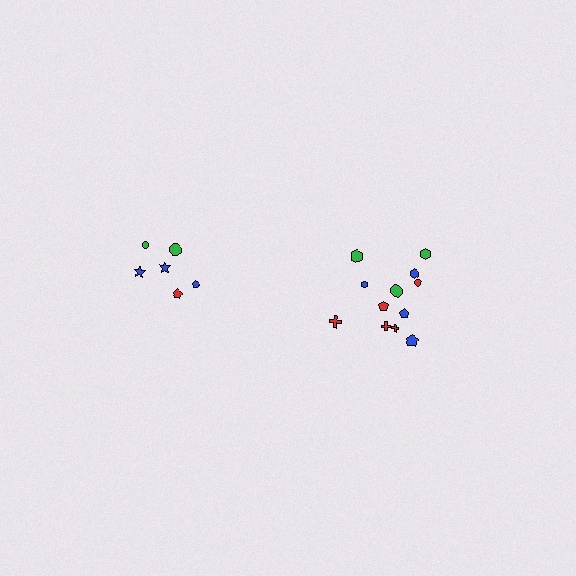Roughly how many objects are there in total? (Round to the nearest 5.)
Roughly 20 objects in total.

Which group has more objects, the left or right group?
The right group.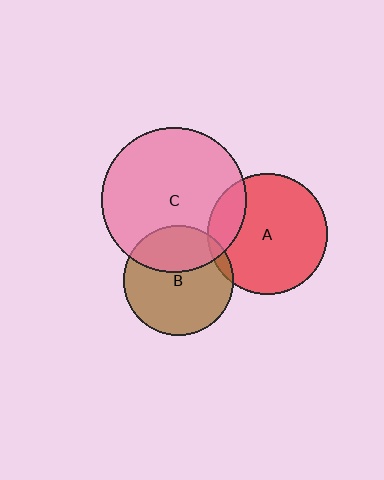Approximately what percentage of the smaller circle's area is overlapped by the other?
Approximately 20%.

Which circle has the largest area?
Circle C (pink).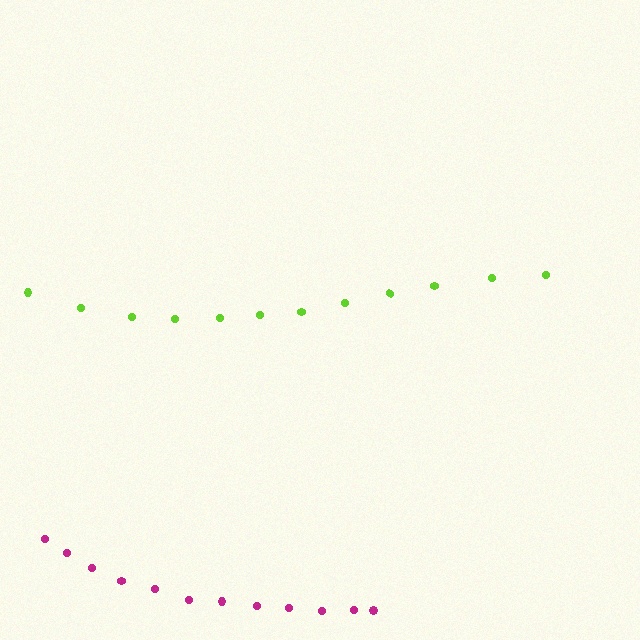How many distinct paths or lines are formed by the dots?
There are 2 distinct paths.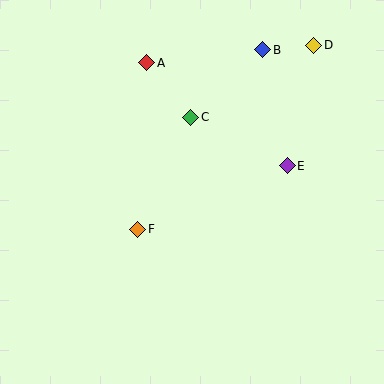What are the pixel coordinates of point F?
Point F is at (138, 229).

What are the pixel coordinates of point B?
Point B is at (263, 50).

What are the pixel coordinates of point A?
Point A is at (146, 63).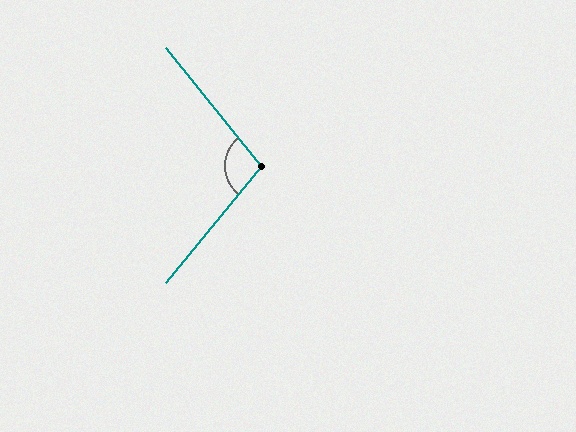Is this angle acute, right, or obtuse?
It is obtuse.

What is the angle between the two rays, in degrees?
Approximately 102 degrees.